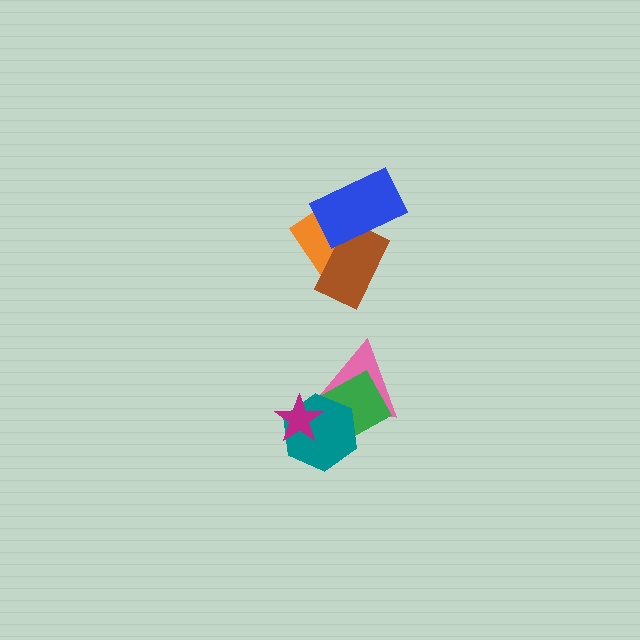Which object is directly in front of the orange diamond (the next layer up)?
The brown rectangle is directly in front of the orange diamond.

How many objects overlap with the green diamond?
2 objects overlap with the green diamond.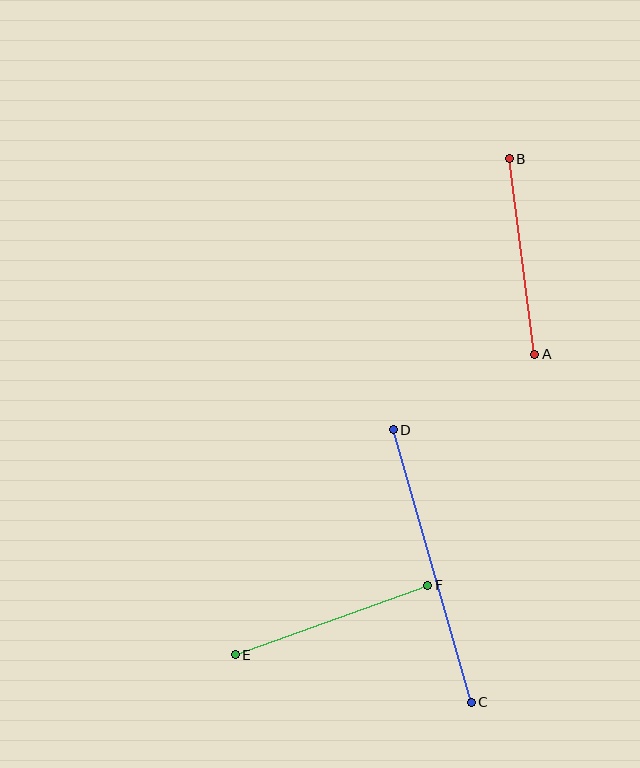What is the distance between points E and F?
The distance is approximately 205 pixels.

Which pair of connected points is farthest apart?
Points C and D are farthest apart.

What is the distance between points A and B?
The distance is approximately 197 pixels.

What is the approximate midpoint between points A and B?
The midpoint is at approximately (522, 257) pixels.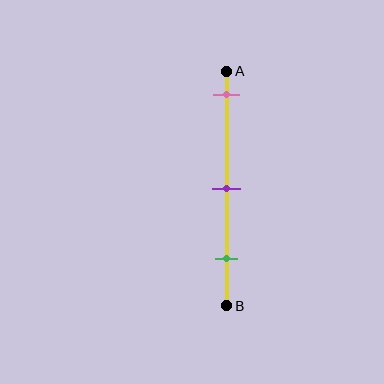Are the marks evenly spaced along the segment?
Yes, the marks are approximately evenly spaced.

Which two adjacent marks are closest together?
The purple and green marks are the closest adjacent pair.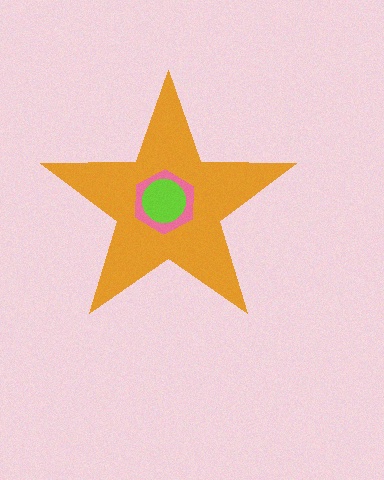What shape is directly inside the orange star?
The pink hexagon.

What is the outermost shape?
The orange star.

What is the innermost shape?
The lime circle.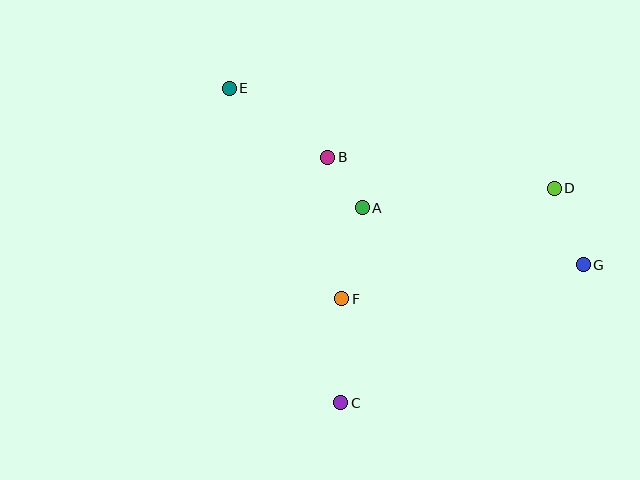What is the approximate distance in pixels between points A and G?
The distance between A and G is approximately 228 pixels.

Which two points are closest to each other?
Points A and B are closest to each other.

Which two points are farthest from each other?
Points E and G are farthest from each other.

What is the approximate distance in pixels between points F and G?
The distance between F and G is approximately 244 pixels.